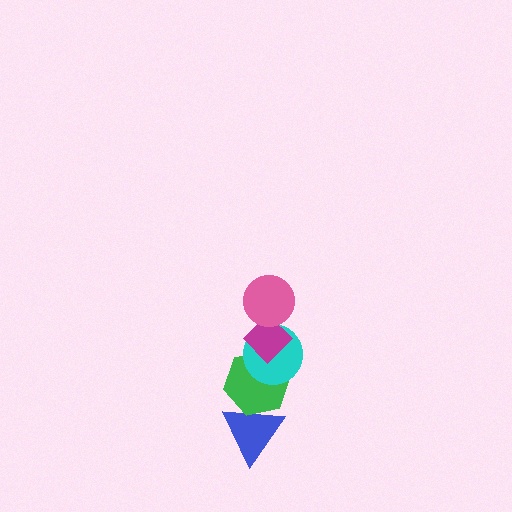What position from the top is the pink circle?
The pink circle is 1st from the top.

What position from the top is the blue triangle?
The blue triangle is 5th from the top.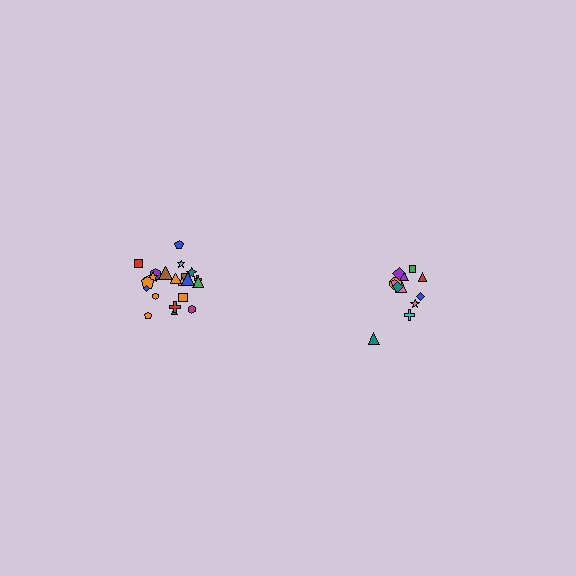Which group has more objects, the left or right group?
The left group.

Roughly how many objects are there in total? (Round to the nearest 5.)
Roughly 35 objects in total.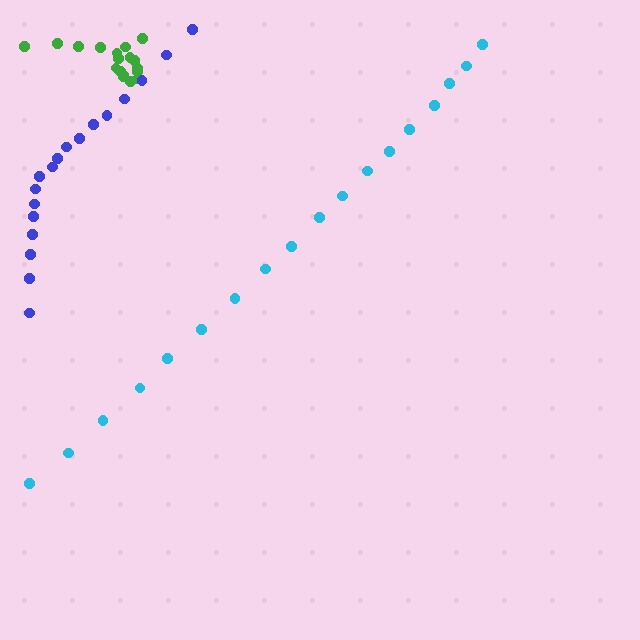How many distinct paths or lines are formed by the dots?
There are 3 distinct paths.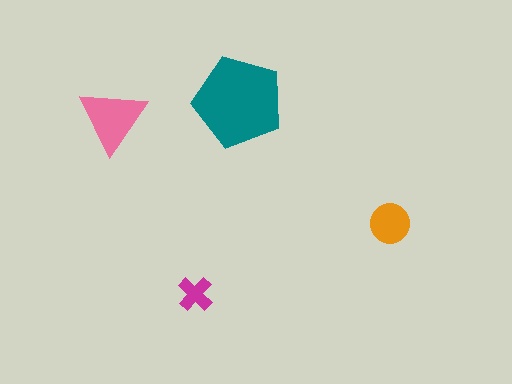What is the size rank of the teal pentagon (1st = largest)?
1st.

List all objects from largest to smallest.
The teal pentagon, the pink triangle, the orange circle, the magenta cross.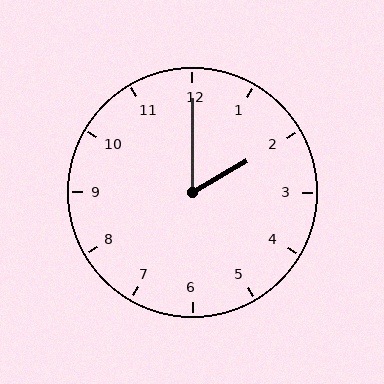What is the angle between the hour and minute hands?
Approximately 60 degrees.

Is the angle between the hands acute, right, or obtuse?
It is acute.